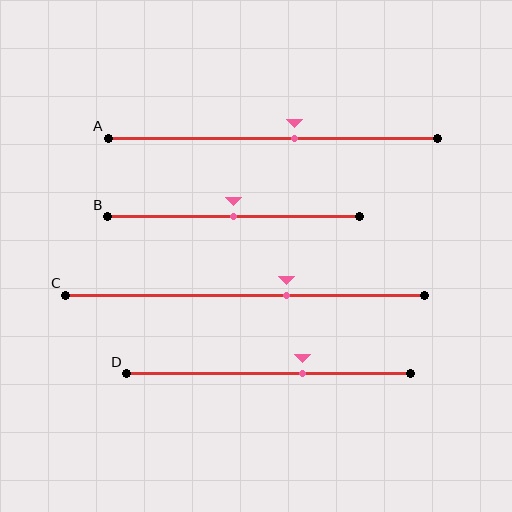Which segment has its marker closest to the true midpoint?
Segment B has its marker closest to the true midpoint.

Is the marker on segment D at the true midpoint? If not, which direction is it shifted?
No, the marker on segment D is shifted to the right by about 12% of the segment length.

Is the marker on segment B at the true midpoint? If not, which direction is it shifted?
Yes, the marker on segment B is at the true midpoint.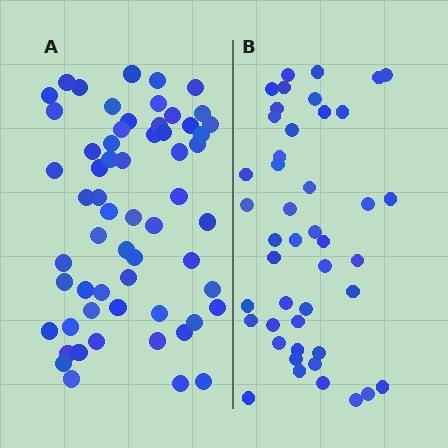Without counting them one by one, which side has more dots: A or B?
Region A (the left region) has more dots.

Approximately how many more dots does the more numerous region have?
Region A has approximately 15 more dots than region B.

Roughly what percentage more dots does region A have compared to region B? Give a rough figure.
About 35% more.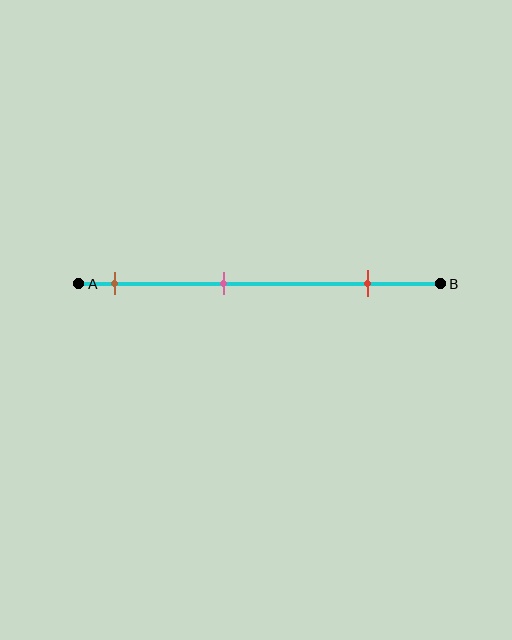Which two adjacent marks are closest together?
The brown and pink marks are the closest adjacent pair.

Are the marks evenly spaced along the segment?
Yes, the marks are approximately evenly spaced.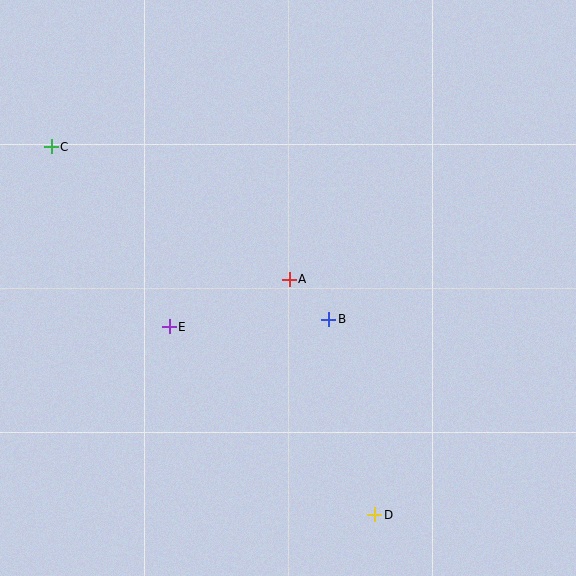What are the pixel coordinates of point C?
Point C is at (51, 147).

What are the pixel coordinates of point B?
Point B is at (329, 319).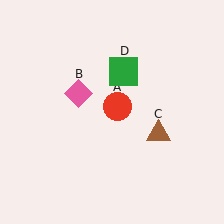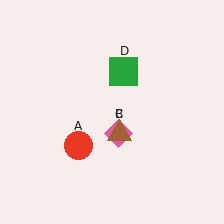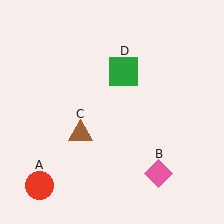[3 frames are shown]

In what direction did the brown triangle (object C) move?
The brown triangle (object C) moved left.